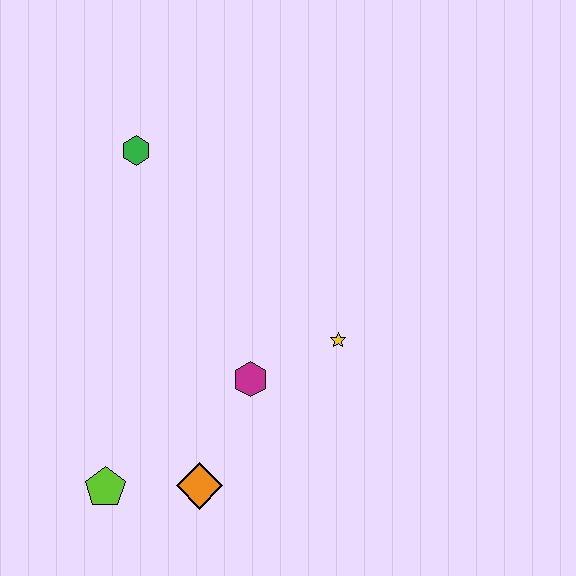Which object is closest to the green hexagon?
The magenta hexagon is closest to the green hexagon.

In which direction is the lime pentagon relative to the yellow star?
The lime pentagon is to the left of the yellow star.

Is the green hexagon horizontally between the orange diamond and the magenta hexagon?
No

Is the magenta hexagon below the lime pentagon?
No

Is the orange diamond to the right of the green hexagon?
Yes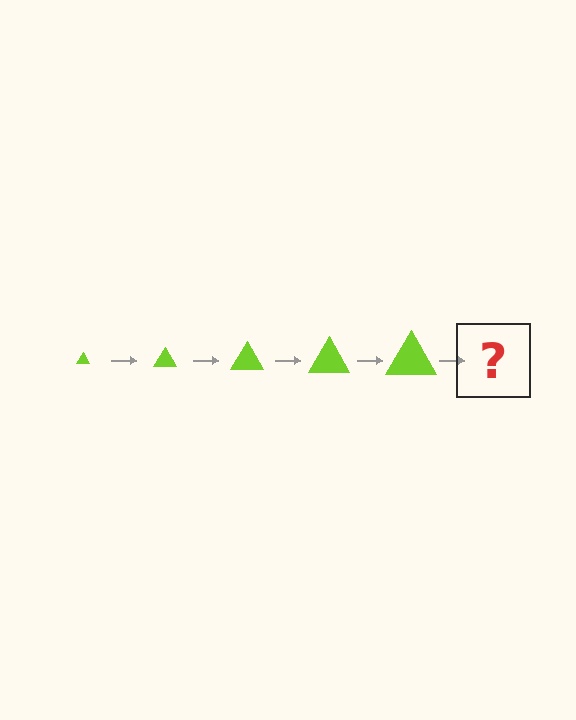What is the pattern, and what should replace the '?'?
The pattern is that the triangle gets progressively larger each step. The '?' should be a lime triangle, larger than the previous one.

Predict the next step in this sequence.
The next step is a lime triangle, larger than the previous one.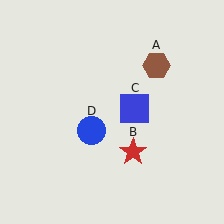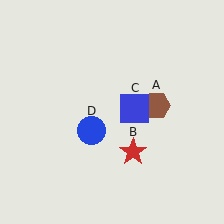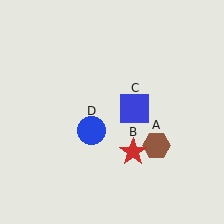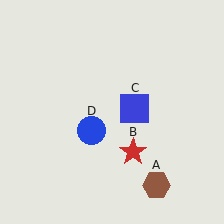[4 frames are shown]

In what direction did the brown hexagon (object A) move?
The brown hexagon (object A) moved down.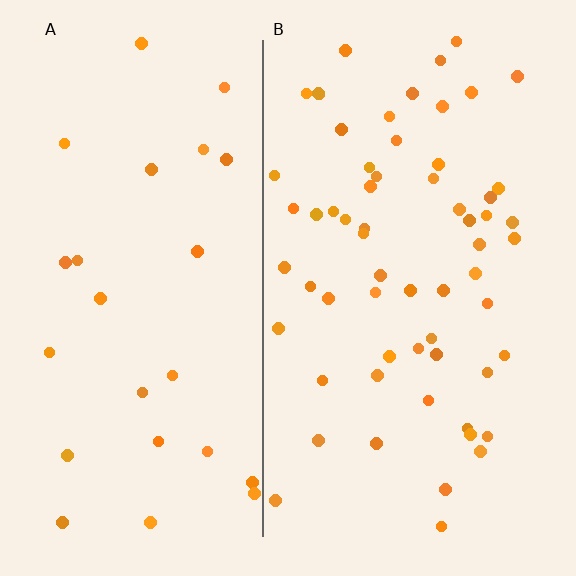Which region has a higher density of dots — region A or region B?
B (the right).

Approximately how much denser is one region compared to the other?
Approximately 2.5× — region B over region A.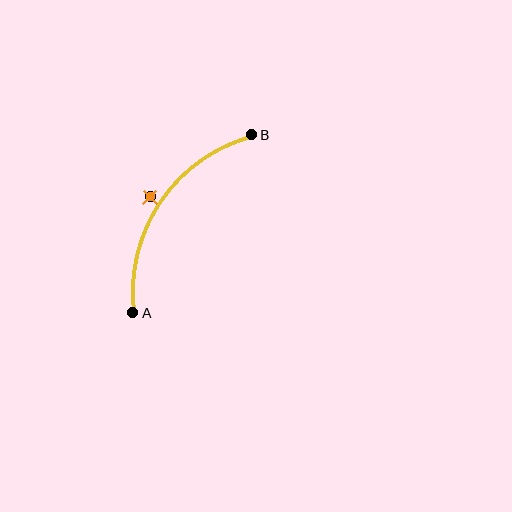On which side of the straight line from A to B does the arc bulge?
The arc bulges to the left of the straight line connecting A and B.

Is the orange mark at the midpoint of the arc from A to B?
No — the orange mark does not lie on the arc at all. It sits slightly outside the curve.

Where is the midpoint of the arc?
The arc midpoint is the point on the curve farthest from the straight line joining A and B. It sits to the left of that line.